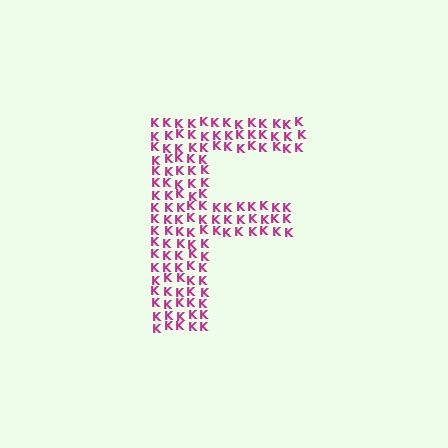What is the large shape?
The large shape is the letter F.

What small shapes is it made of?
It is made of small letter K's.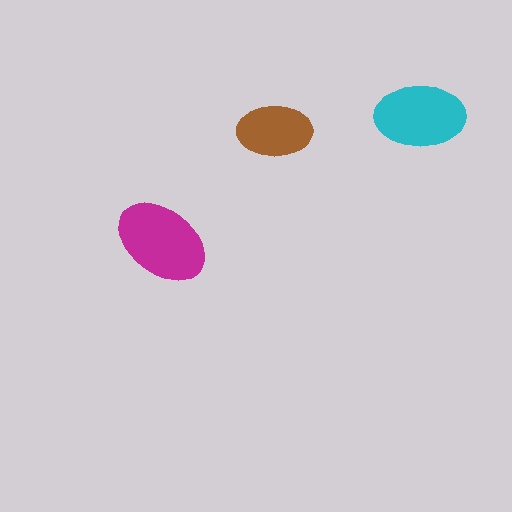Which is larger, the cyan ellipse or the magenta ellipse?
The magenta one.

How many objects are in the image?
There are 3 objects in the image.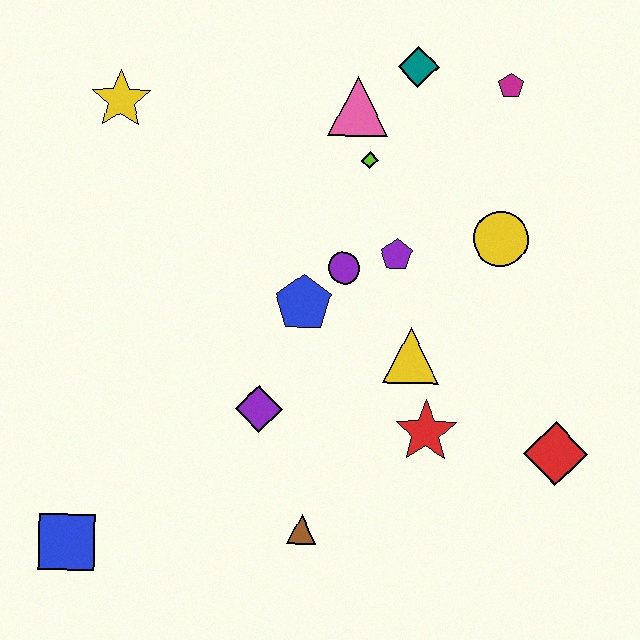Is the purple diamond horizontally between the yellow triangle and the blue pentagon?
No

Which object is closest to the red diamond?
The red star is closest to the red diamond.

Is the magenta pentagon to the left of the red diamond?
Yes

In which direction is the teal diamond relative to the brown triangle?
The teal diamond is above the brown triangle.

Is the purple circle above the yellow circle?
No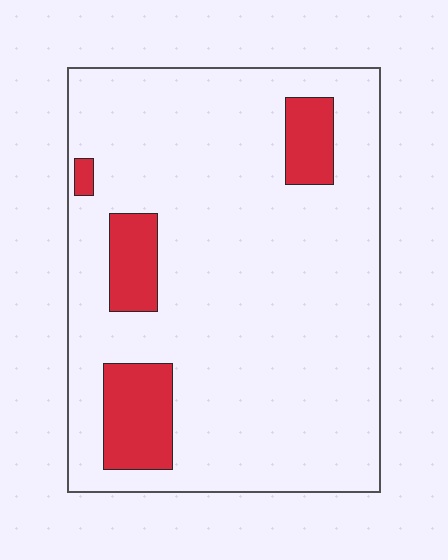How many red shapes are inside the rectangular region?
4.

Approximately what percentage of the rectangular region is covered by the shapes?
Approximately 15%.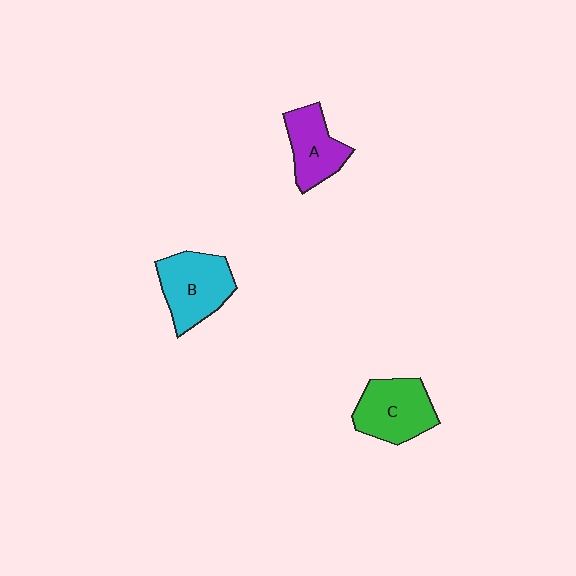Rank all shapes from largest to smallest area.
From largest to smallest: B (cyan), C (green), A (purple).